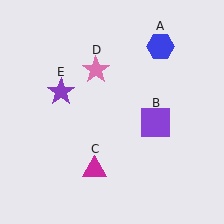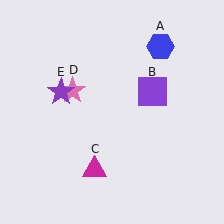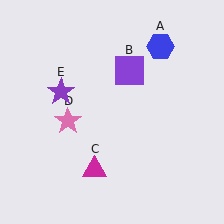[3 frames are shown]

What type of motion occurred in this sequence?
The purple square (object B), pink star (object D) rotated counterclockwise around the center of the scene.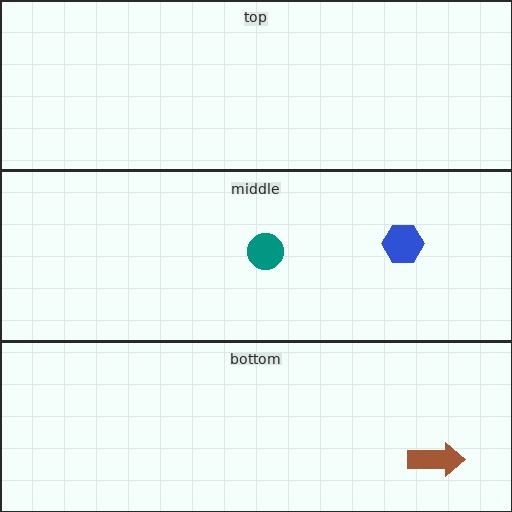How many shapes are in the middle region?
2.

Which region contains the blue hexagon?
The middle region.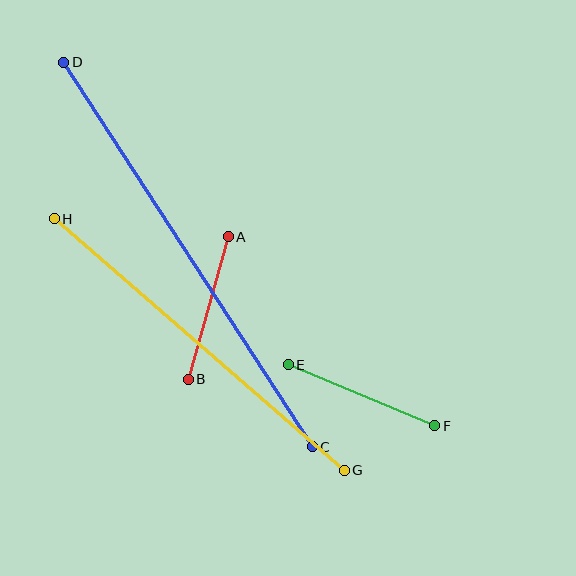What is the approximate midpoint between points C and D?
The midpoint is at approximately (188, 254) pixels.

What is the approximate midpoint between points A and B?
The midpoint is at approximately (208, 308) pixels.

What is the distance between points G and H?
The distance is approximately 384 pixels.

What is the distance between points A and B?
The distance is approximately 148 pixels.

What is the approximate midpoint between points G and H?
The midpoint is at approximately (199, 344) pixels.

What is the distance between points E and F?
The distance is approximately 159 pixels.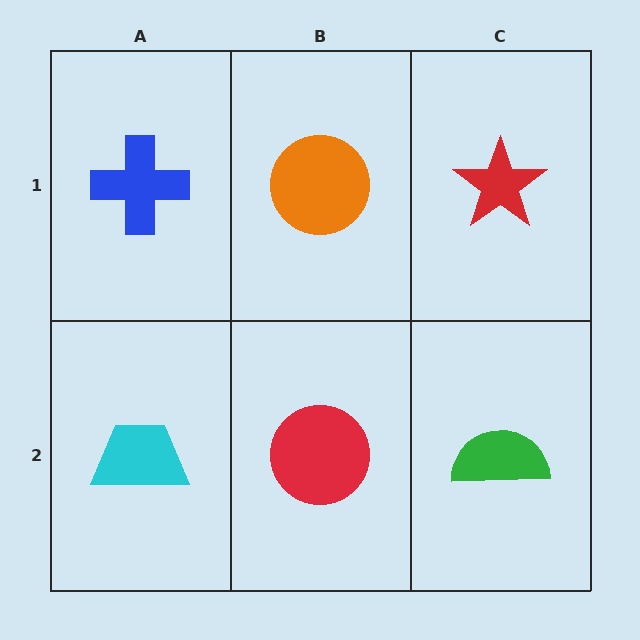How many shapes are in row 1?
3 shapes.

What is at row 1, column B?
An orange circle.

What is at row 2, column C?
A green semicircle.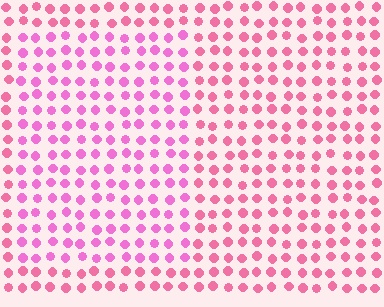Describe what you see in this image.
The image is filled with small pink elements in a uniform arrangement. A rectangle-shaped region is visible where the elements are tinted to a slightly different hue, forming a subtle color boundary.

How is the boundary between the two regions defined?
The boundary is defined purely by a slight shift in hue (about 23 degrees). Spacing, size, and orientation are identical on both sides.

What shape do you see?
I see a rectangle.